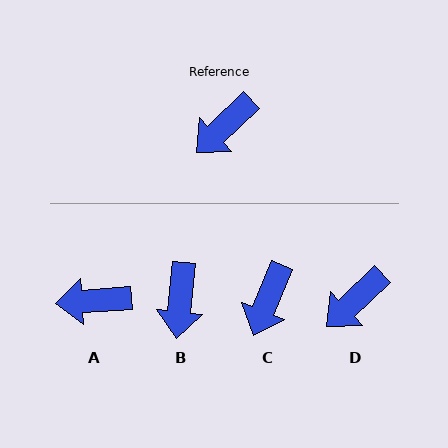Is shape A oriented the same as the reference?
No, it is off by about 39 degrees.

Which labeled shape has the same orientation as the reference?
D.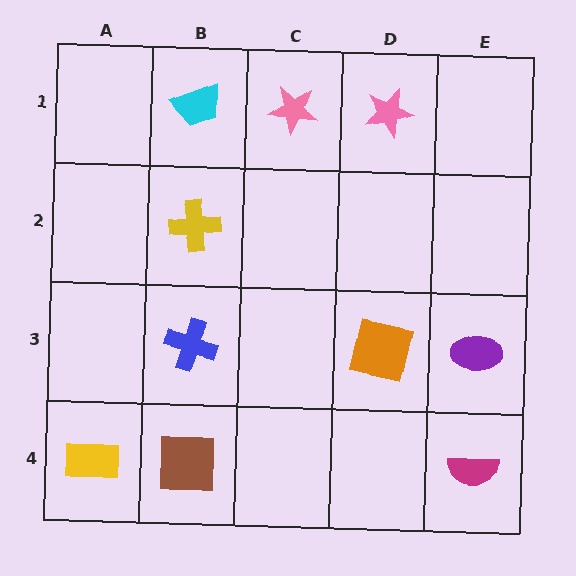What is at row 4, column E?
A magenta semicircle.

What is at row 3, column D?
An orange square.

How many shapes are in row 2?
1 shape.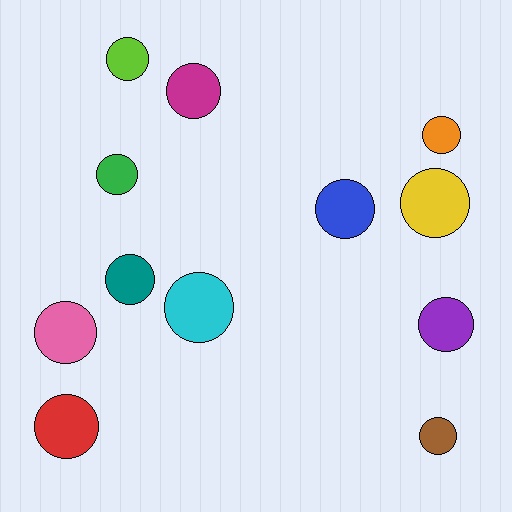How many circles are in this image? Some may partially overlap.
There are 12 circles.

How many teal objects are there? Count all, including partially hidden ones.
There is 1 teal object.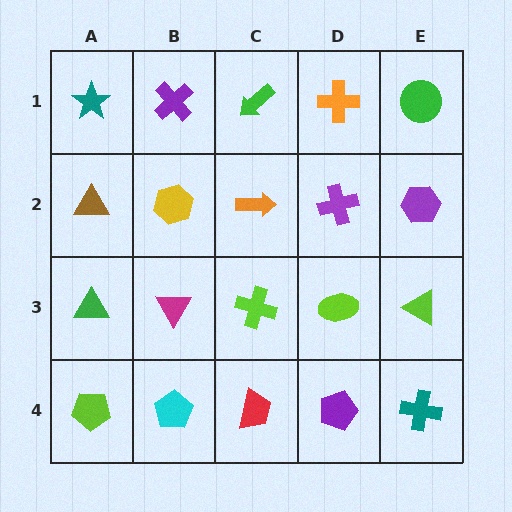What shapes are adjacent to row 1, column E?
A purple hexagon (row 2, column E), an orange cross (row 1, column D).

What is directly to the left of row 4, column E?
A purple pentagon.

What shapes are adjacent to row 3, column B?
A yellow hexagon (row 2, column B), a cyan pentagon (row 4, column B), a green triangle (row 3, column A), a lime cross (row 3, column C).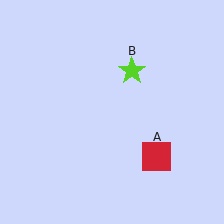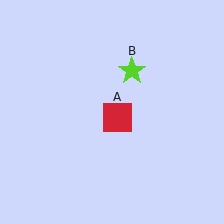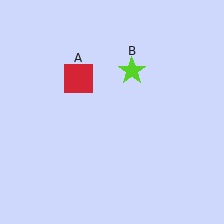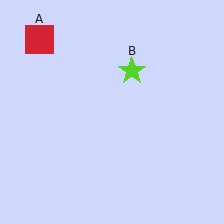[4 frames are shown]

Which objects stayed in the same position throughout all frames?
Lime star (object B) remained stationary.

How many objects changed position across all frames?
1 object changed position: red square (object A).